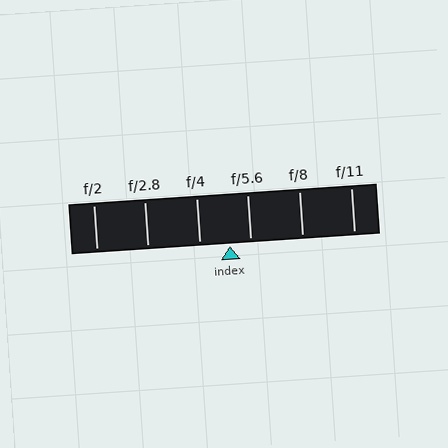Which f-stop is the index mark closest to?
The index mark is closest to f/5.6.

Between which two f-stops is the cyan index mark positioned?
The index mark is between f/4 and f/5.6.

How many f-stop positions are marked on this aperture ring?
There are 6 f-stop positions marked.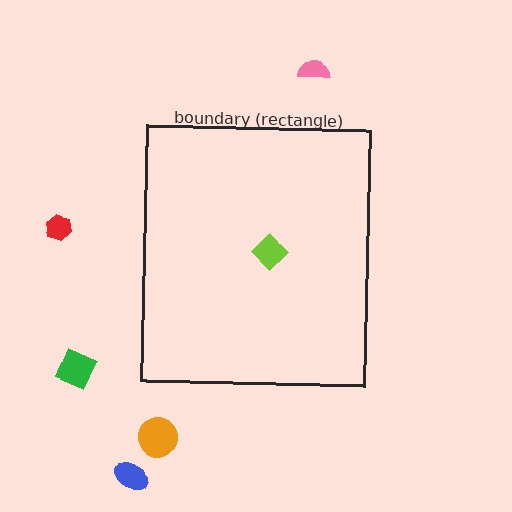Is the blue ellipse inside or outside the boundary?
Outside.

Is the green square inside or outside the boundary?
Outside.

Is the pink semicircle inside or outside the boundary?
Outside.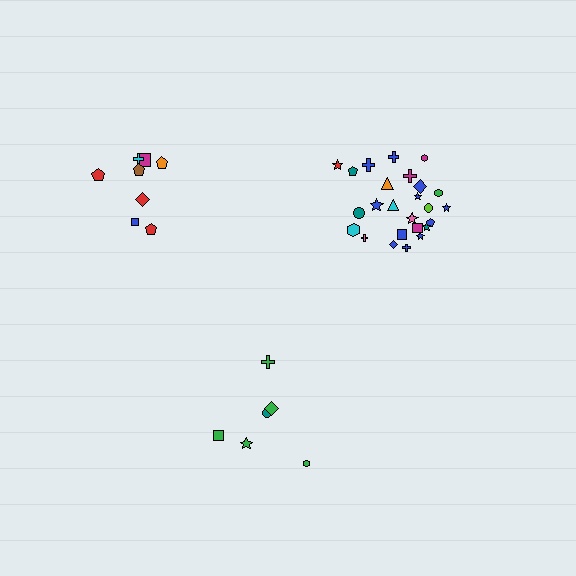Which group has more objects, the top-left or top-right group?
The top-right group.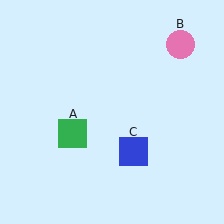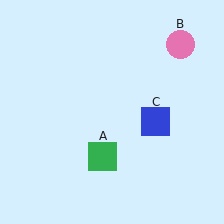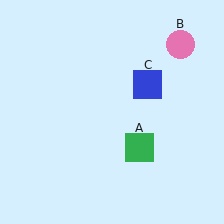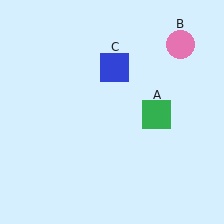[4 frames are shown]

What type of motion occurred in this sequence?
The green square (object A), blue square (object C) rotated counterclockwise around the center of the scene.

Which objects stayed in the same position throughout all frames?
Pink circle (object B) remained stationary.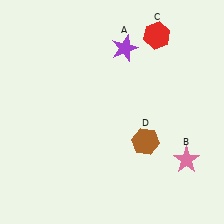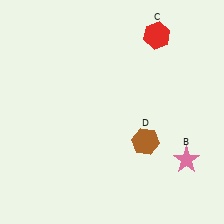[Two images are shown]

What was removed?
The purple star (A) was removed in Image 2.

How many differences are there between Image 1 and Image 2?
There is 1 difference between the two images.